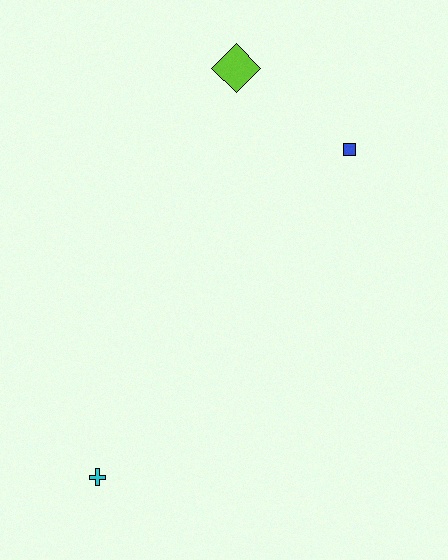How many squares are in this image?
There is 1 square.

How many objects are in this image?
There are 3 objects.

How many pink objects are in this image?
There are no pink objects.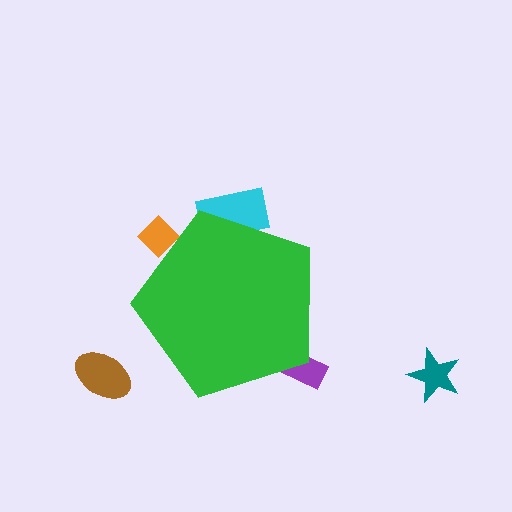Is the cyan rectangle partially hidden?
Yes, the cyan rectangle is partially hidden behind the green pentagon.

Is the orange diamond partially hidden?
Yes, the orange diamond is partially hidden behind the green pentagon.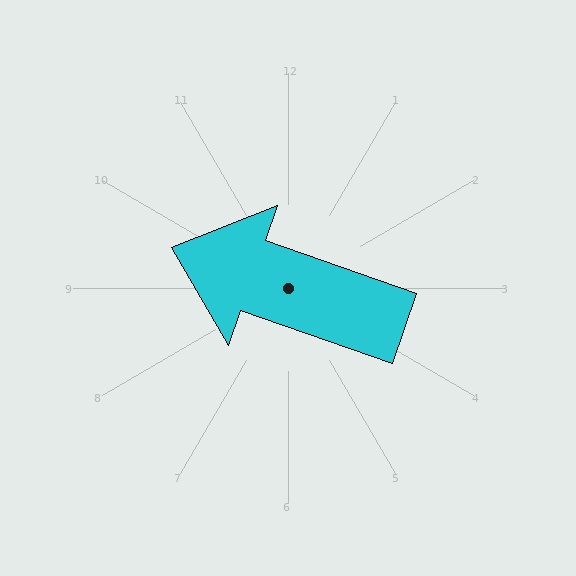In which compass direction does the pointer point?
West.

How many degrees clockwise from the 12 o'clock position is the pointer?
Approximately 289 degrees.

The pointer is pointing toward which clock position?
Roughly 10 o'clock.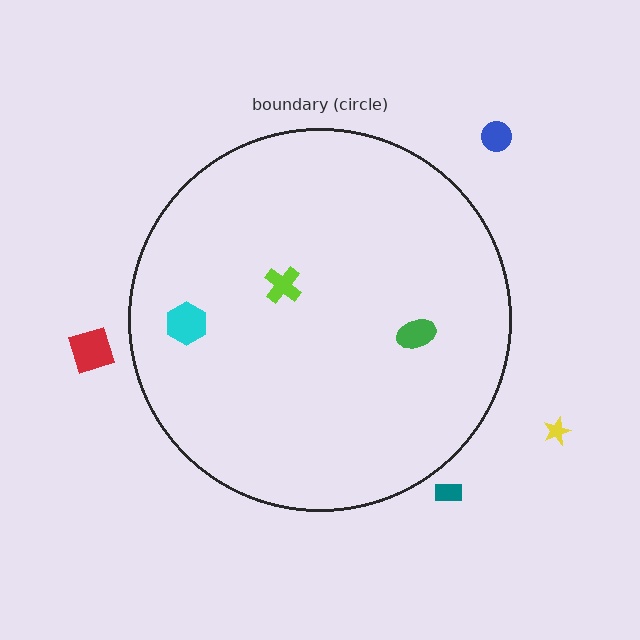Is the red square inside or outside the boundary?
Outside.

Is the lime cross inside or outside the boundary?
Inside.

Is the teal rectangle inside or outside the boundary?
Outside.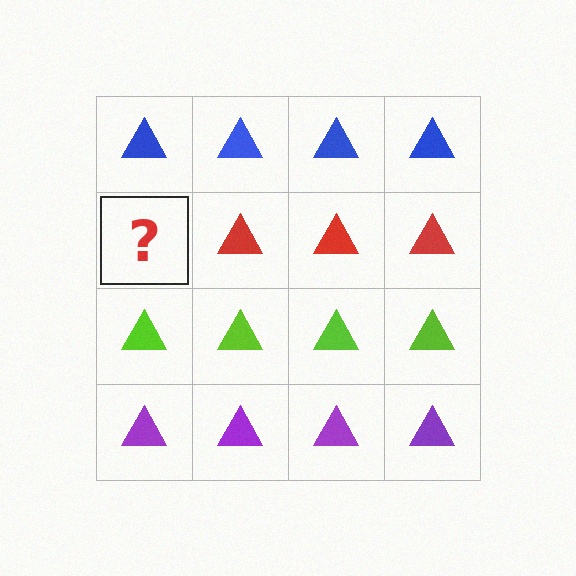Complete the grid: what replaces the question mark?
The question mark should be replaced with a red triangle.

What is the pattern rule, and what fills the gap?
The rule is that each row has a consistent color. The gap should be filled with a red triangle.